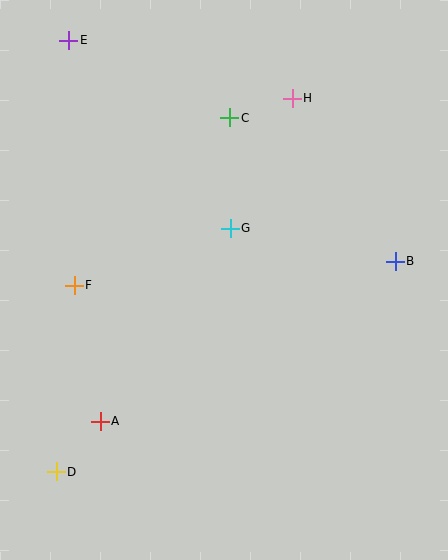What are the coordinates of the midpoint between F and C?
The midpoint between F and C is at (152, 201).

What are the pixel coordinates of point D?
Point D is at (56, 472).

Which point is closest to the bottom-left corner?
Point D is closest to the bottom-left corner.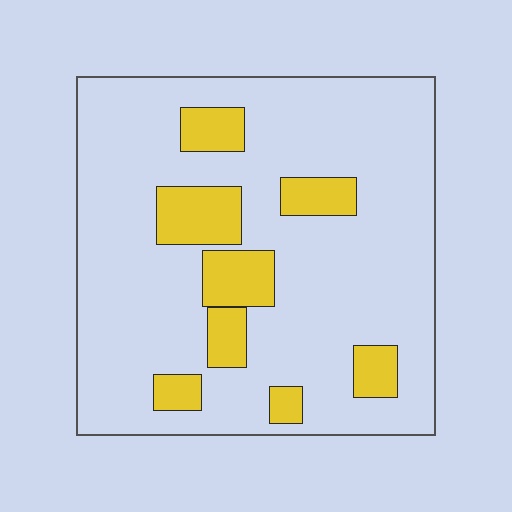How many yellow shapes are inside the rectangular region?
8.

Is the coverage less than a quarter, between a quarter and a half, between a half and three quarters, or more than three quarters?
Less than a quarter.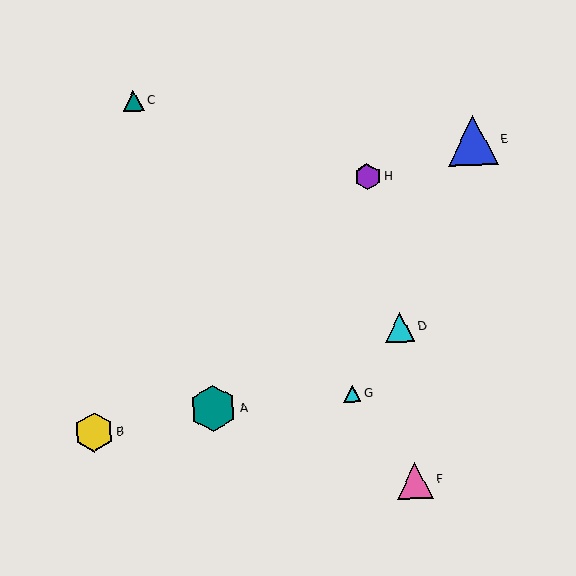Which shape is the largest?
The blue triangle (labeled E) is the largest.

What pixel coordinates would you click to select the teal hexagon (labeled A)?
Click at (213, 409) to select the teal hexagon A.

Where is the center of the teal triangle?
The center of the teal triangle is at (134, 101).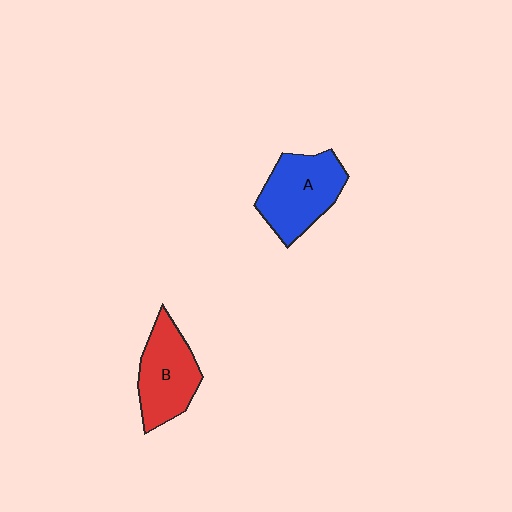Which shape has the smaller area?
Shape B (red).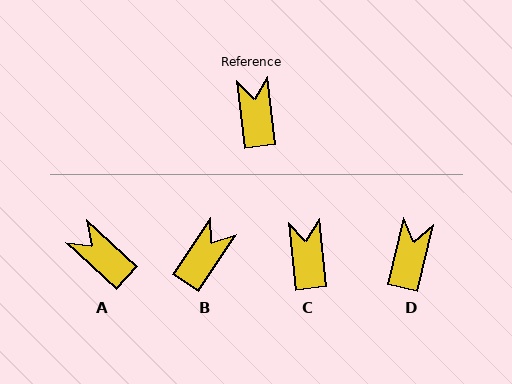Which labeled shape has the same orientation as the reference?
C.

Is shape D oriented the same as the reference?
No, it is off by about 20 degrees.